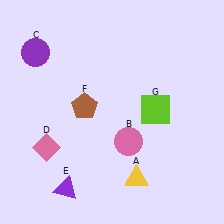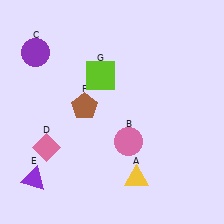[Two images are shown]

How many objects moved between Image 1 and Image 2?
2 objects moved between the two images.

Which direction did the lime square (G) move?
The lime square (G) moved left.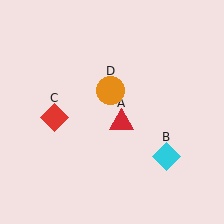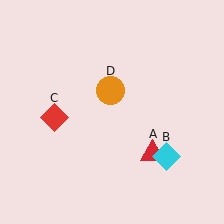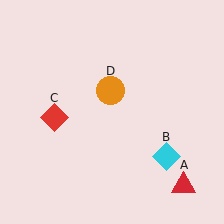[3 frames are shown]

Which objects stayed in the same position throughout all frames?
Cyan diamond (object B) and red diamond (object C) and orange circle (object D) remained stationary.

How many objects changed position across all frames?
1 object changed position: red triangle (object A).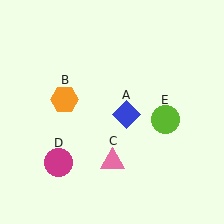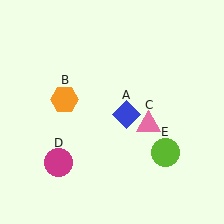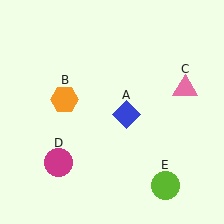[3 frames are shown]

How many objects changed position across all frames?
2 objects changed position: pink triangle (object C), lime circle (object E).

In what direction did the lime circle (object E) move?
The lime circle (object E) moved down.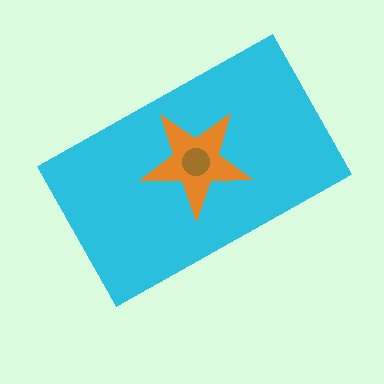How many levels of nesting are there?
3.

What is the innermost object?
The brown circle.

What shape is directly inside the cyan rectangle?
The orange star.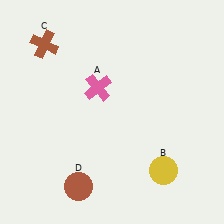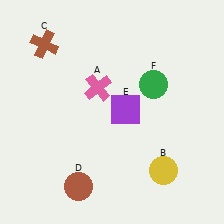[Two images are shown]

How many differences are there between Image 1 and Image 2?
There are 2 differences between the two images.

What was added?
A purple square (E), a green circle (F) were added in Image 2.